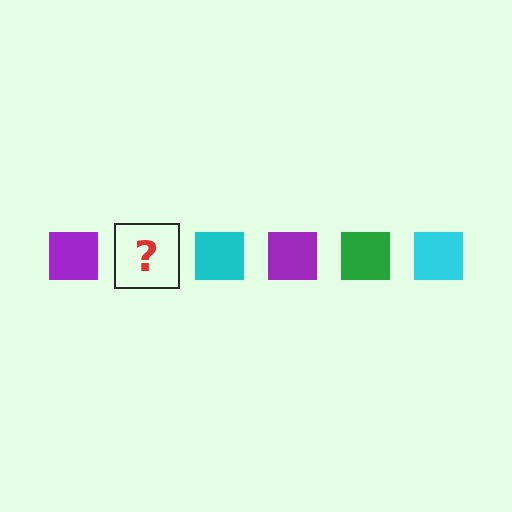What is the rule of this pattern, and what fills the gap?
The rule is that the pattern cycles through purple, green, cyan squares. The gap should be filled with a green square.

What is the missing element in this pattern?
The missing element is a green square.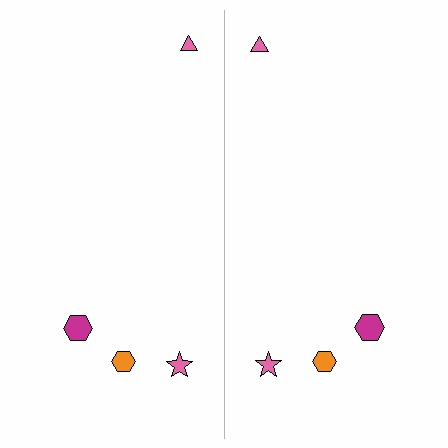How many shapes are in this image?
There are 8 shapes in this image.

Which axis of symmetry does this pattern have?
The pattern has a vertical axis of symmetry running through the center of the image.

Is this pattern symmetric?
Yes, this pattern has bilateral (reflection) symmetry.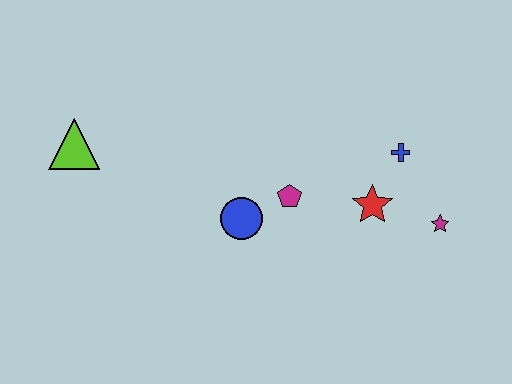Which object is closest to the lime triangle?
The blue circle is closest to the lime triangle.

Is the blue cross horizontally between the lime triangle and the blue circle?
No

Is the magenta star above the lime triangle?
No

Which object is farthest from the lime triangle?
The magenta star is farthest from the lime triangle.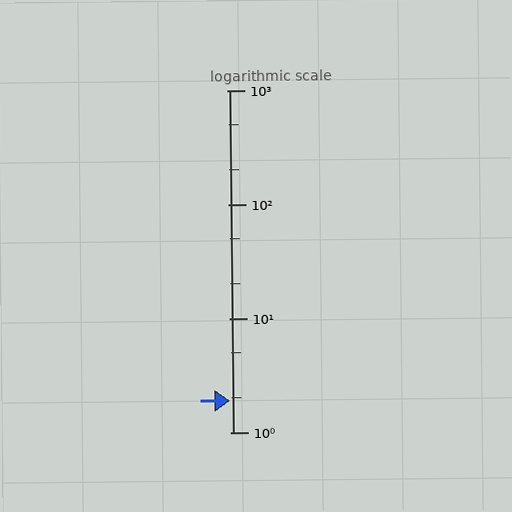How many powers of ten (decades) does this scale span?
The scale spans 3 decades, from 1 to 1000.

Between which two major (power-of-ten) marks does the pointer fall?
The pointer is between 1 and 10.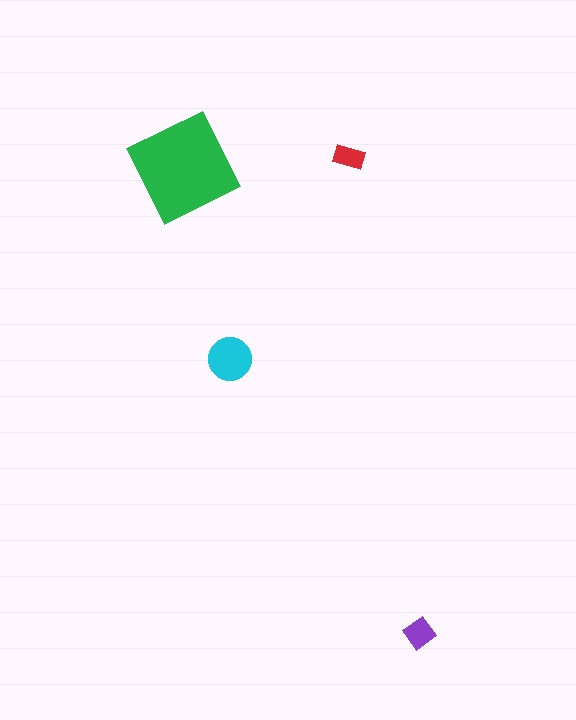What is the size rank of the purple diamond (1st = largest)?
3rd.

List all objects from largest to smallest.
The green square, the cyan circle, the purple diamond, the red rectangle.